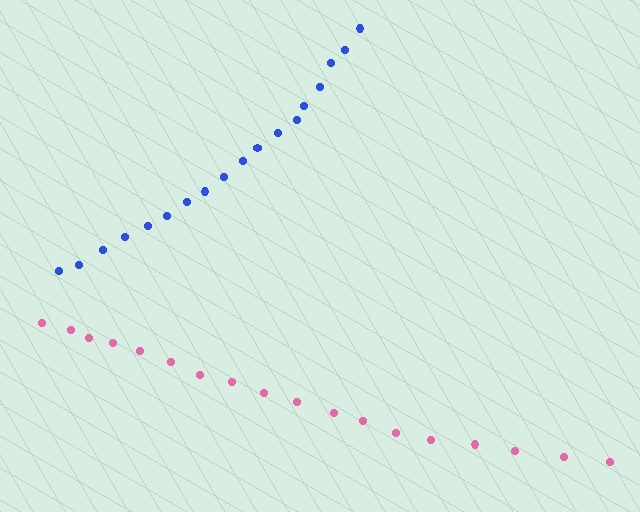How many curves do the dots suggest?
There are 2 distinct paths.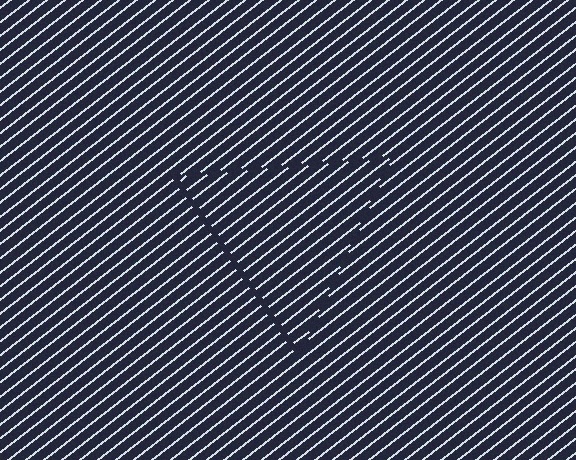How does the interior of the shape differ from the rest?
The interior of the shape contains the same grating, shifted by half a period — the contour is defined by the phase discontinuity where line-ends from the inner and outer gratings abut.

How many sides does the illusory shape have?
3 sides — the line-ends trace a triangle.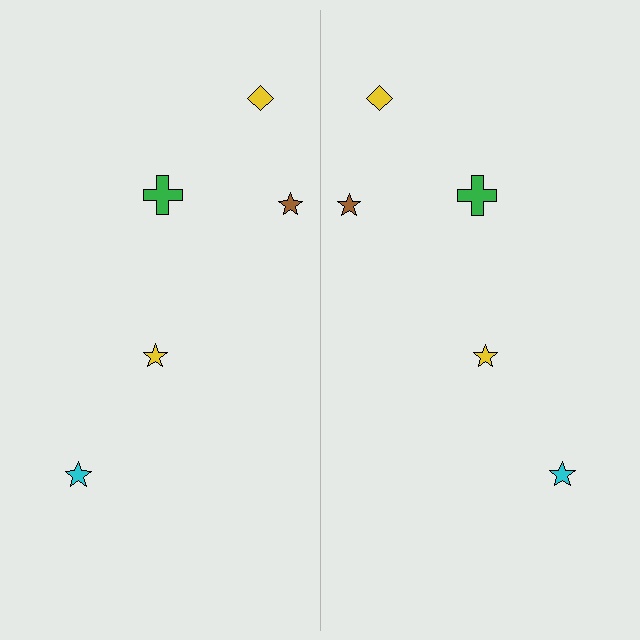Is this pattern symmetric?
Yes, this pattern has bilateral (reflection) symmetry.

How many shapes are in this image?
There are 10 shapes in this image.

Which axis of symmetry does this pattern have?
The pattern has a vertical axis of symmetry running through the center of the image.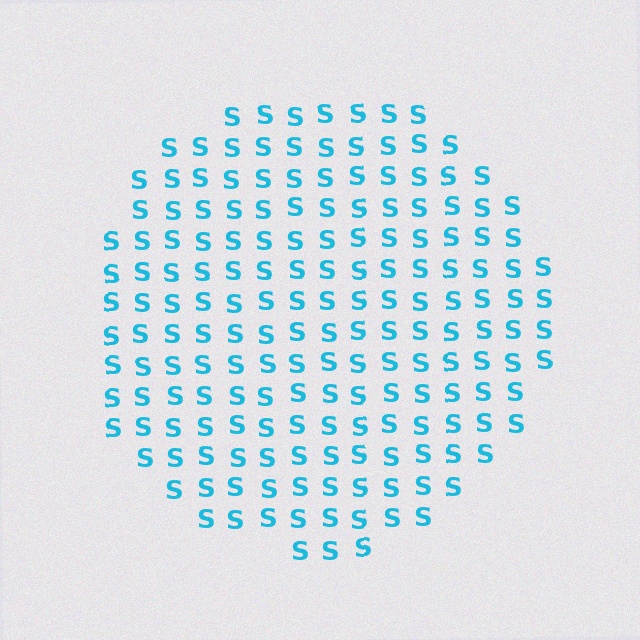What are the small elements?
The small elements are letter S's.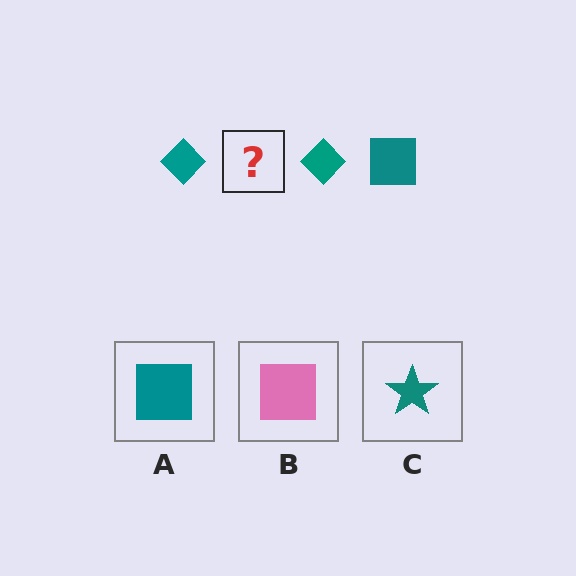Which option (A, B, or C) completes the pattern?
A.